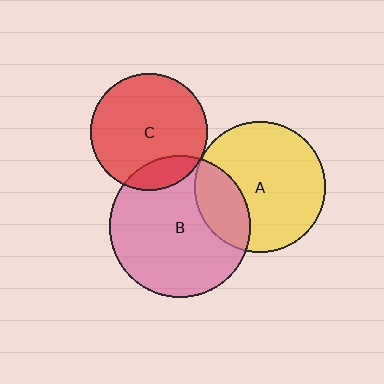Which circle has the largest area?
Circle B (pink).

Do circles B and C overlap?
Yes.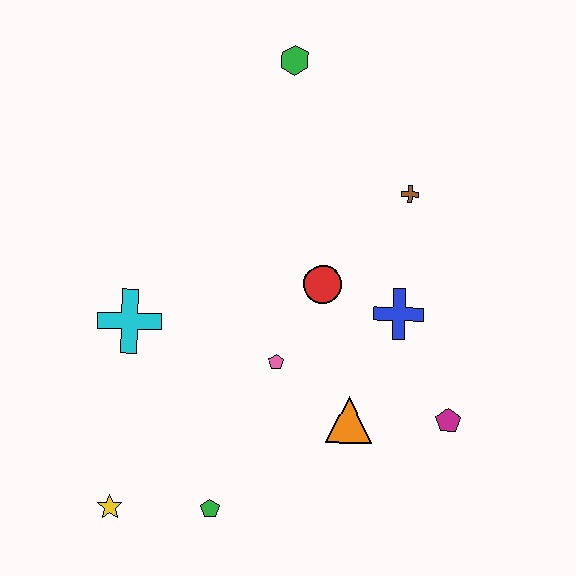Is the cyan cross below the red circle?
Yes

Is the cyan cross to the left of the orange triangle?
Yes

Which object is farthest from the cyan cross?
The magenta pentagon is farthest from the cyan cross.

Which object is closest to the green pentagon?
The yellow star is closest to the green pentagon.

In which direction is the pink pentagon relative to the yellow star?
The pink pentagon is to the right of the yellow star.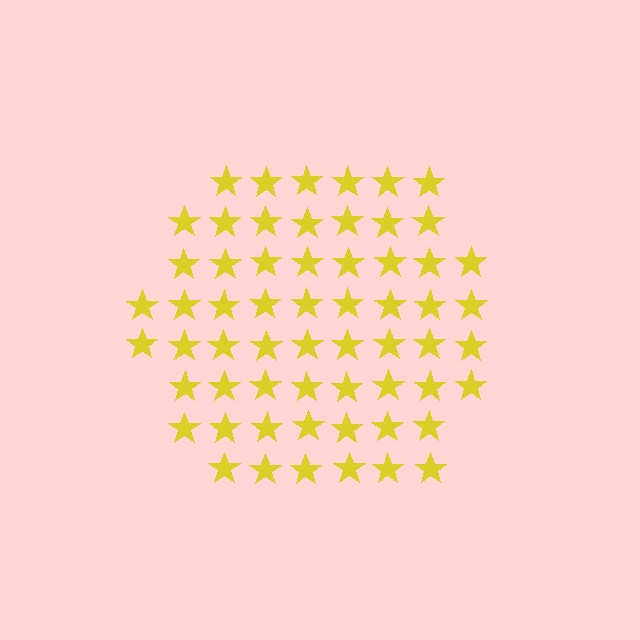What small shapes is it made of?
It is made of small stars.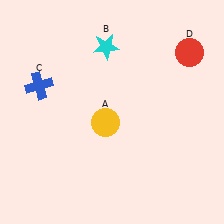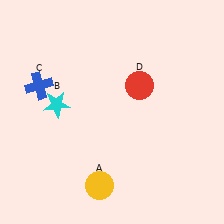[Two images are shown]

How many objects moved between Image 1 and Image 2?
3 objects moved between the two images.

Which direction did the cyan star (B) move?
The cyan star (B) moved down.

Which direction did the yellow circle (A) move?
The yellow circle (A) moved down.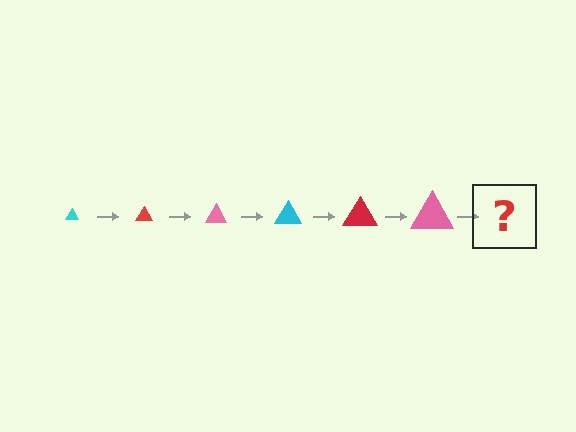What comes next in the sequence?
The next element should be a cyan triangle, larger than the previous one.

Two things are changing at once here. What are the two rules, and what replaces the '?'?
The two rules are that the triangle grows larger each step and the color cycles through cyan, red, and pink. The '?' should be a cyan triangle, larger than the previous one.